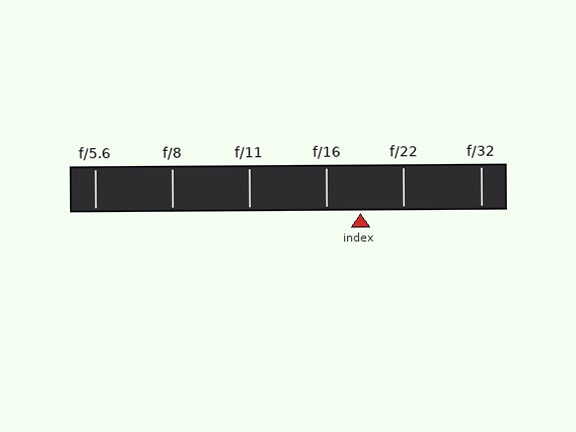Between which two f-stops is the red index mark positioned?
The index mark is between f/16 and f/22.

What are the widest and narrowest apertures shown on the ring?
The widest aperture shown is f/5.6 and the narrowest is f/32.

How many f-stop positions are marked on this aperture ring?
There are 6 f-stop positions marked.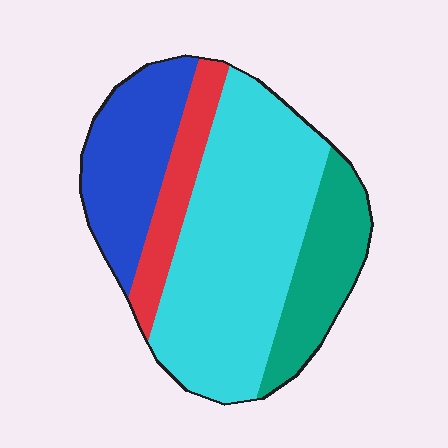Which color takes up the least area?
Red, at roughly 10%.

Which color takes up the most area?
Cyan, at roughly 50%.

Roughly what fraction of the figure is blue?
Blue covers around 20% of the figure.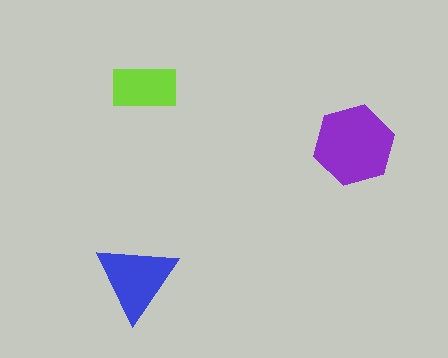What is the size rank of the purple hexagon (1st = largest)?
1st.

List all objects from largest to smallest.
The purple hexagon, the blue triangle, the lime rectangle.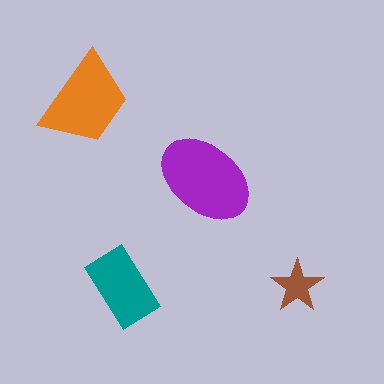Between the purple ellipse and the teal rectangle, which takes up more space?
The purple ellipse.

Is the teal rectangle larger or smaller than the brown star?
Larger.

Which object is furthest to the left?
The orange trapezoid is leftmost.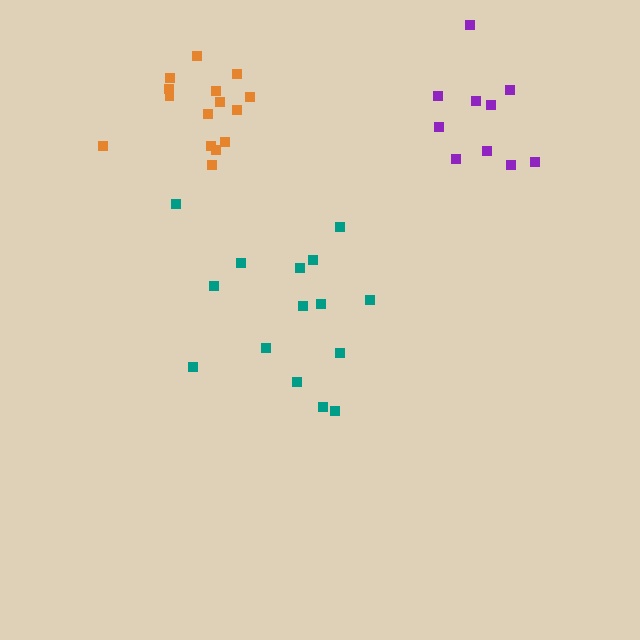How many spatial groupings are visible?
There are 3 spatial groupings.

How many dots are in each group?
Group 1: 15 dots, Group 2: 15 dots, Group 3: 10 dots (40 total).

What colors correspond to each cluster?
The clusters are colored: orange, teal, purple.